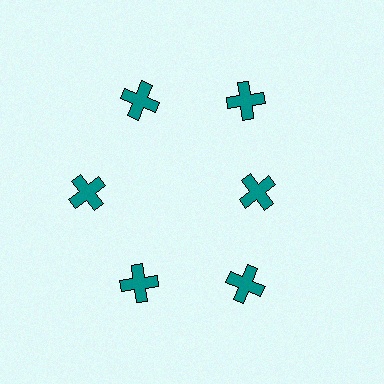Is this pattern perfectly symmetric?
No. The 6 teal crosses are arranged in a ring, but one element near the 3 o'clock position is pulled inward toward the center, breaking the 6-fold rotational symmetry.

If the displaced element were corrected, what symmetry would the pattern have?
It would have 6-fold rotational symmetry — the pattern would map onto itself every 60 degrees.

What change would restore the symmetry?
The symmetry would be restored by moving it outward, back onto the ring so that all 6 crosses sit at equal angles and equal distance from the center.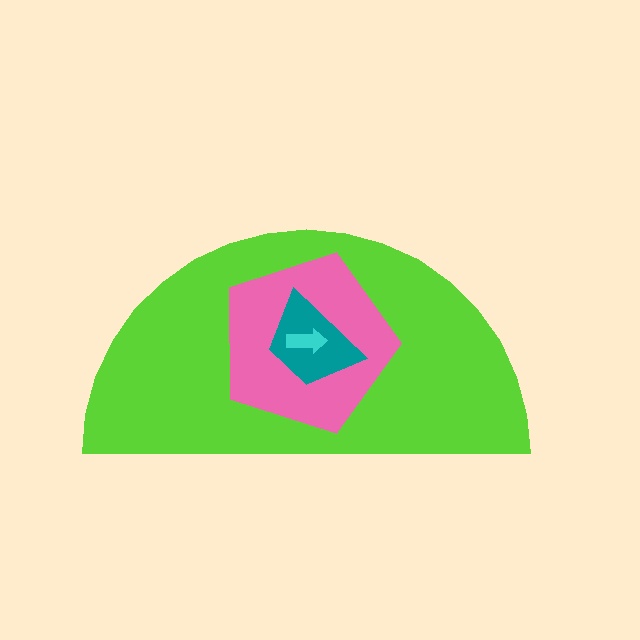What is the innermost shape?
The cyan arrow.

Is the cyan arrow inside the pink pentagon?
Yes.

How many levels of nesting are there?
4.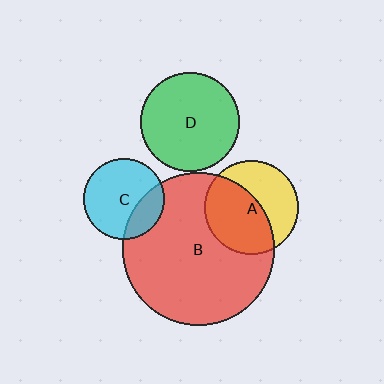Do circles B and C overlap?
Yes.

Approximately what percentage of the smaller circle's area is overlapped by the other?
Approximately 25%.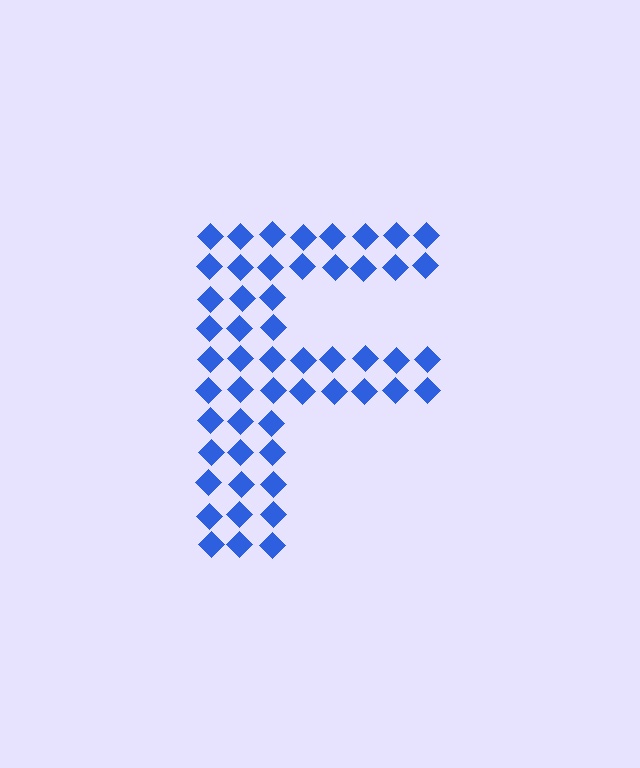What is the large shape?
The large shape is the letter F.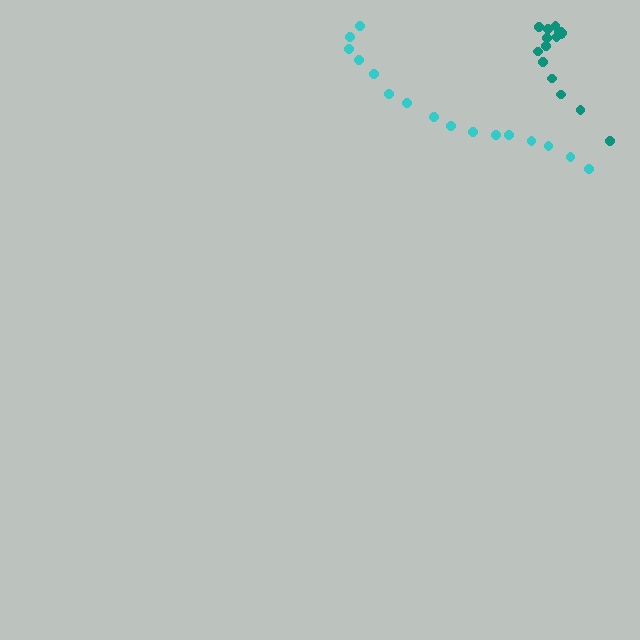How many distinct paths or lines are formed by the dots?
There are 2 distinct paths.